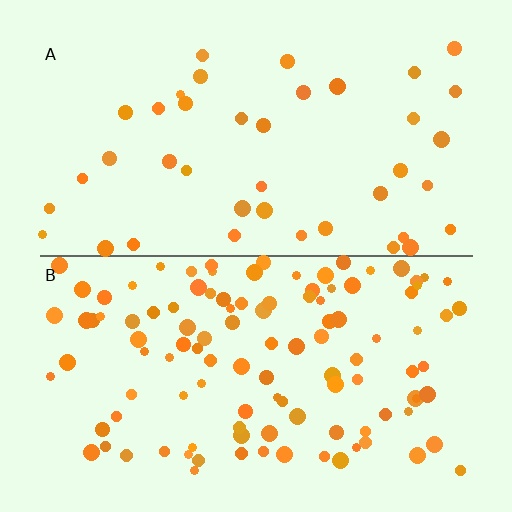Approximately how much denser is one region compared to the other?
Approximately 2.8× — region B over region A.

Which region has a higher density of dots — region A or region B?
B (the bottom).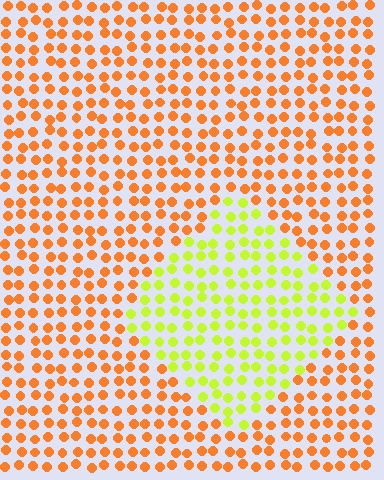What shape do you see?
I see a diamond.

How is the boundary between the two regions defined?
The boundary is defined purely by a slight shift in hue (about 53 degrees). Spacing, size, and orientation are identical on both sides.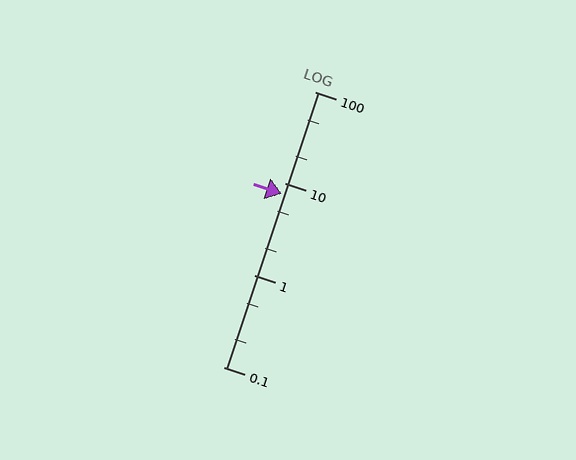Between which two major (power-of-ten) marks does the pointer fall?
The pointer is between 1 and 10.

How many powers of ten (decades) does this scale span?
The scale spans 3 decades, from 0.1 to 100.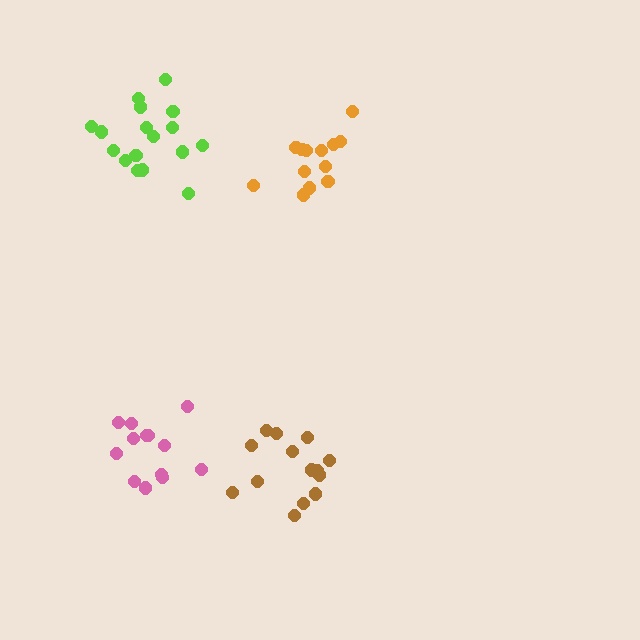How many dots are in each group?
Group 1: 13 dots, Group 2: 13 dots, Group 3: 17 dots, Group 4: 14 dots (57 total).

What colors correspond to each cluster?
The clusters are colored: pink, orange, lime, brown.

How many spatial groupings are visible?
There are 4 spatial groupings.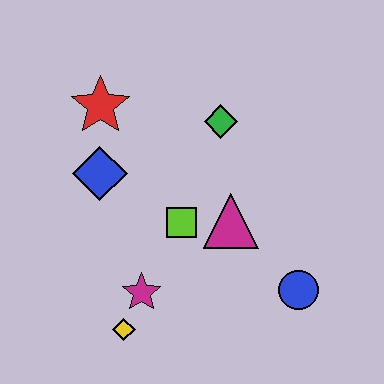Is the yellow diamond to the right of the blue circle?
No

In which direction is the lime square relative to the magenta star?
The lime square is above the magenta star.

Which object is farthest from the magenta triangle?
The red star is farthest from the magenta triangle.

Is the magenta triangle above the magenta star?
Yes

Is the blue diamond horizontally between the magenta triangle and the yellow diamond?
No